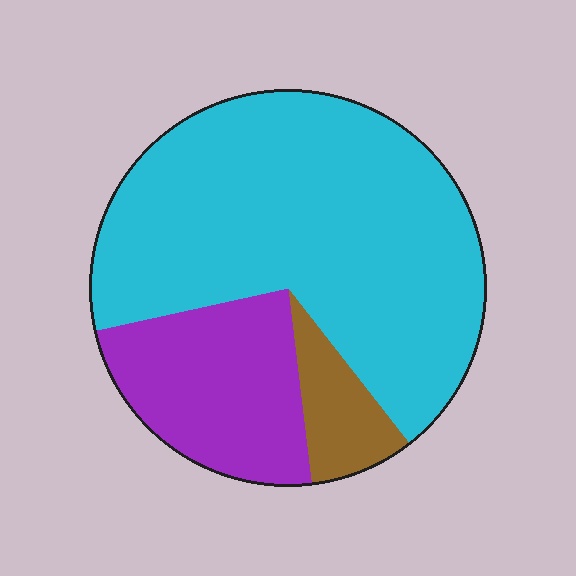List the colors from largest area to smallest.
From largest to smallest: cyan, purple, brown.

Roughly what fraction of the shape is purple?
Purple covers 23% of the shape.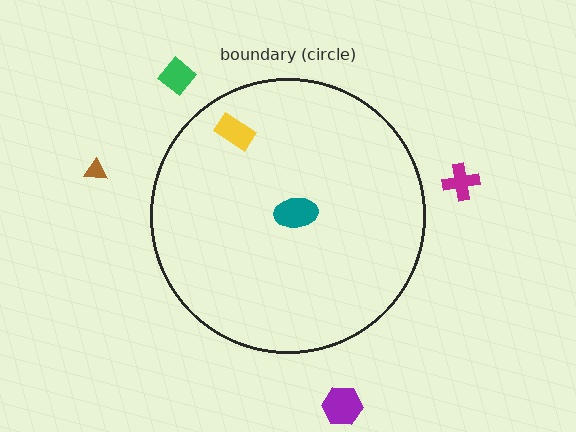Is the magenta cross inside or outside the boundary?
Outside.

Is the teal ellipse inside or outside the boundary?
Inside.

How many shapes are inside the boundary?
2 inside, 4 outside.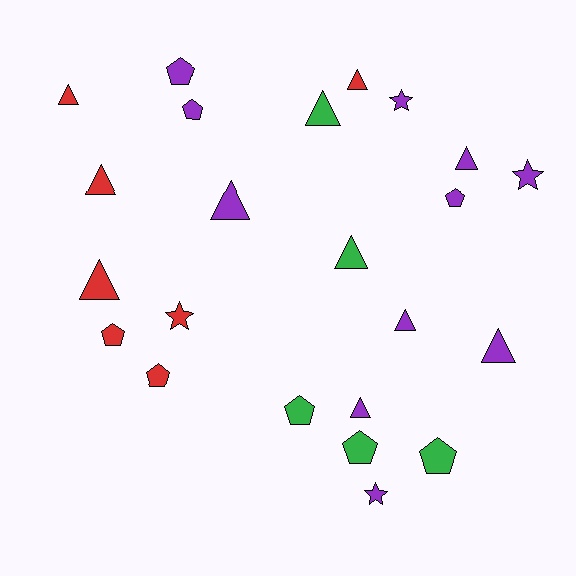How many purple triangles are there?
There are 5 purple triangles.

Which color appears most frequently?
Purple, with 11 objects.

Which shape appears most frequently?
Triangle, with 11 objects.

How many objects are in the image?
There are 23 objects.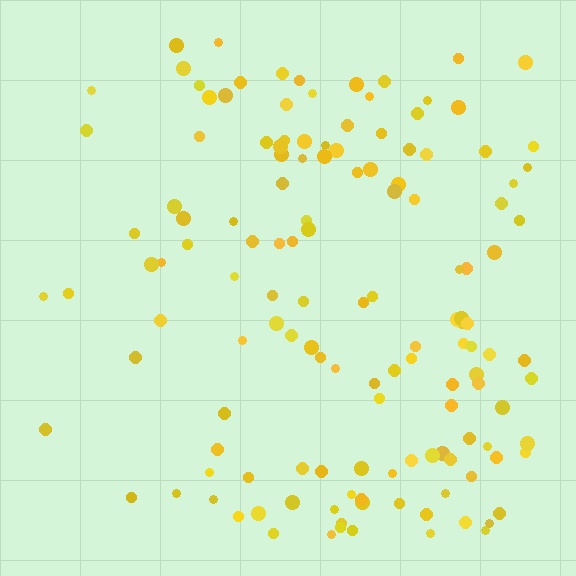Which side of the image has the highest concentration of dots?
The right.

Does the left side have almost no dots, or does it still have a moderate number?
Still a moderate number, just noticeably fewer than the right.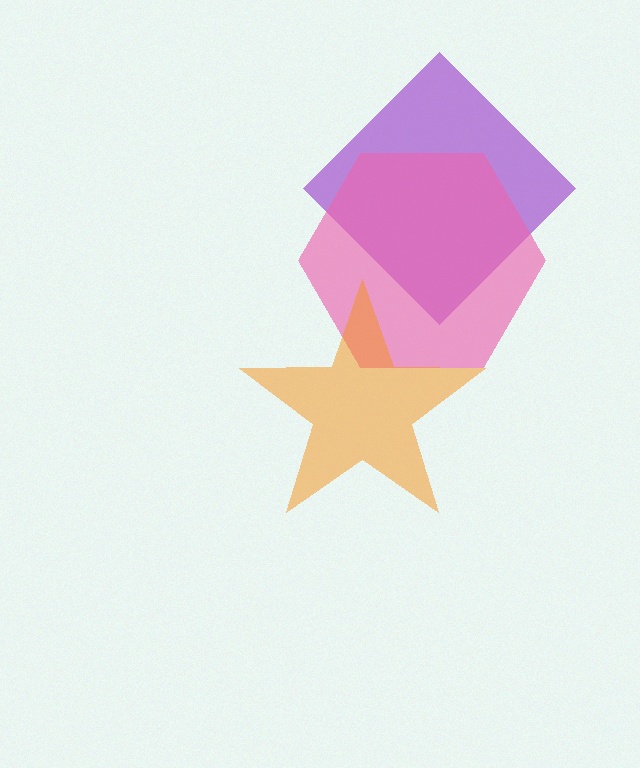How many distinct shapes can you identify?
There are 3 distinct shapes: a purple diamond, a pink hexagon, an orange star.